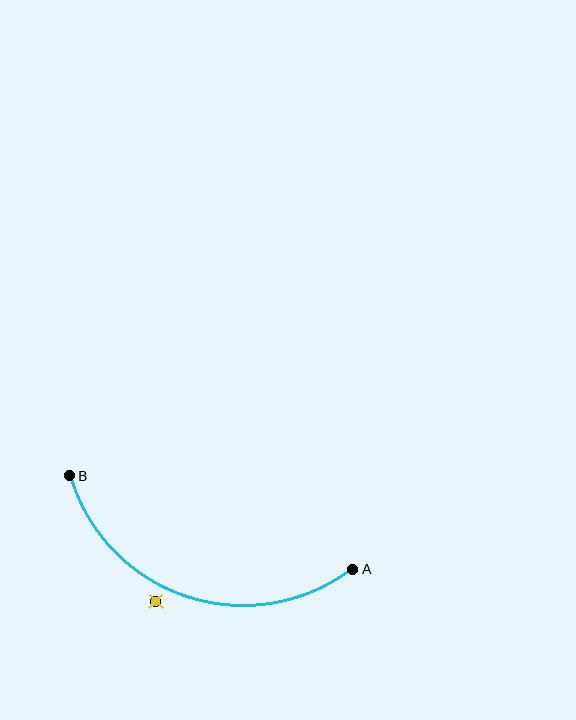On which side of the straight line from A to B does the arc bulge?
The arc bulges below the straight line connecting A and B.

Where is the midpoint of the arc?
The arc midpoint is the point on the curve farthest from the straight line joining A and B. It sits below that line.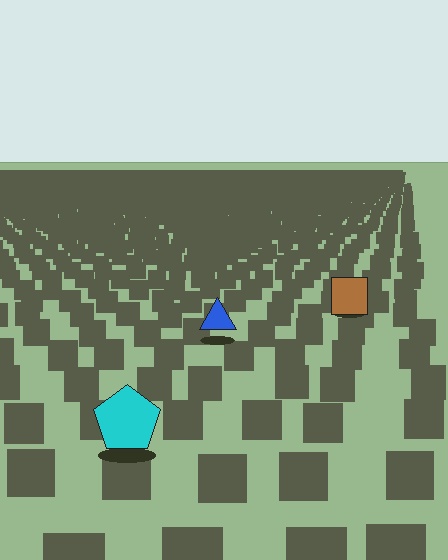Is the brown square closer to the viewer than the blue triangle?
No. The blue triangle is closer — you can tell from the texture gradient: the ground texture is coarser near it.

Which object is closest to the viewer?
The cyan pentagon is closest. The texture marks near it are larger and more spread out.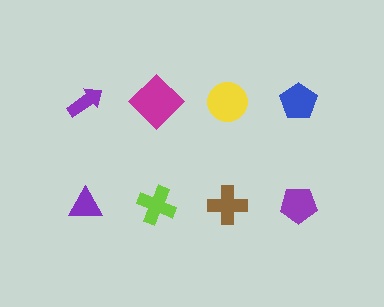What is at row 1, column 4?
A blue pentagon.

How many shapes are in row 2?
4 shapes.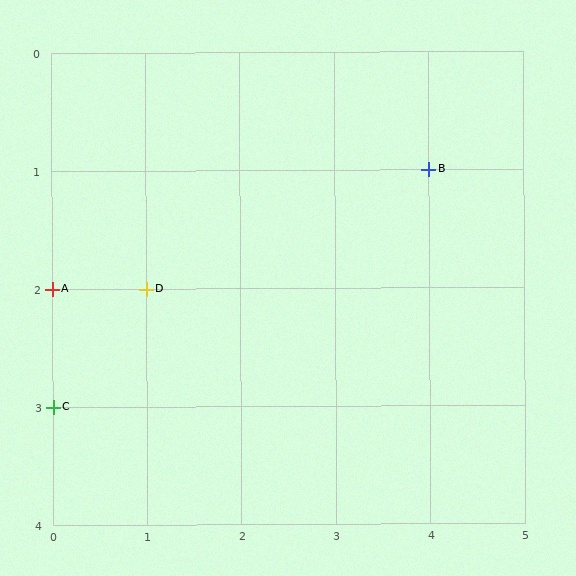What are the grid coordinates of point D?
Point D is at grid coordinates (1, 2).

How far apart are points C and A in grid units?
Points C and A are 1 row apart.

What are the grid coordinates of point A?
Point A is at grid coordinates (0, 2).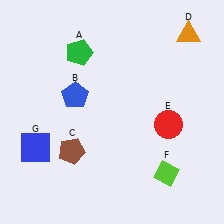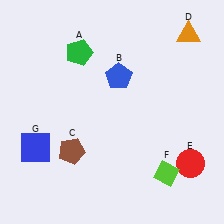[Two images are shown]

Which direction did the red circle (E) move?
The red circle (E) moved down.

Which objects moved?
The objects that moved are: the blue pentagon (B), the red circle (E).